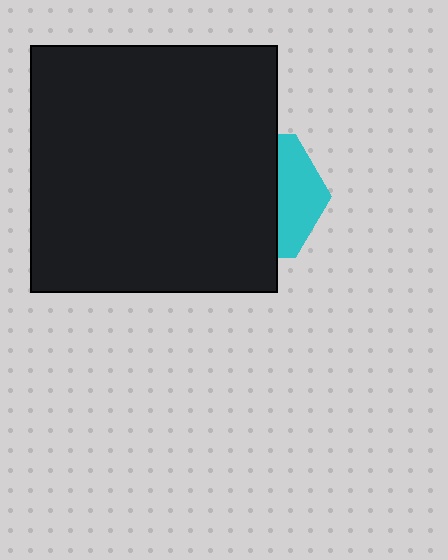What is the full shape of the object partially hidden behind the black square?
The partially hidden object is a cyan hexagon.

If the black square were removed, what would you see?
You would see the complete cyan hexagon.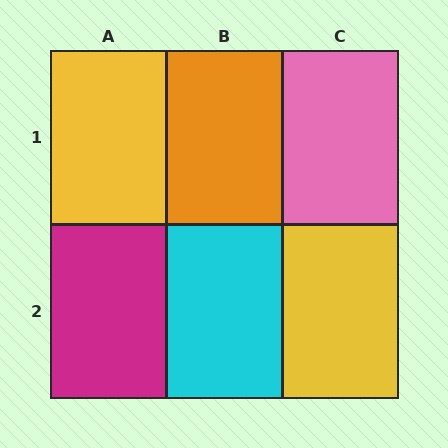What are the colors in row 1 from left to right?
Yellow, orange, pink.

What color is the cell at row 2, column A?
Magenta.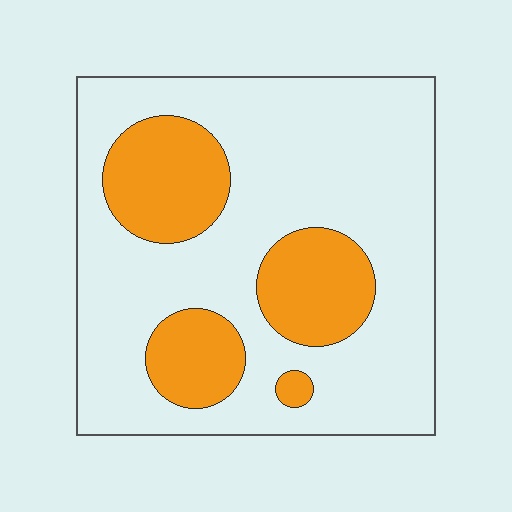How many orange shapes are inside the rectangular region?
4.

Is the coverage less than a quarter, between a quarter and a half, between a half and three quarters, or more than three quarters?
Between a quarter and a half.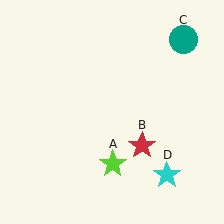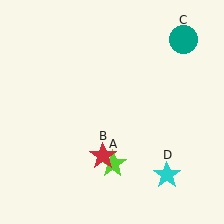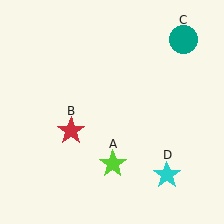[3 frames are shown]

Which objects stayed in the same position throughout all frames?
Lime star (object A) and teal circle (object C) and cyan star (object D) remained stationary.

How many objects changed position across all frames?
1 object changed position: red star (object B).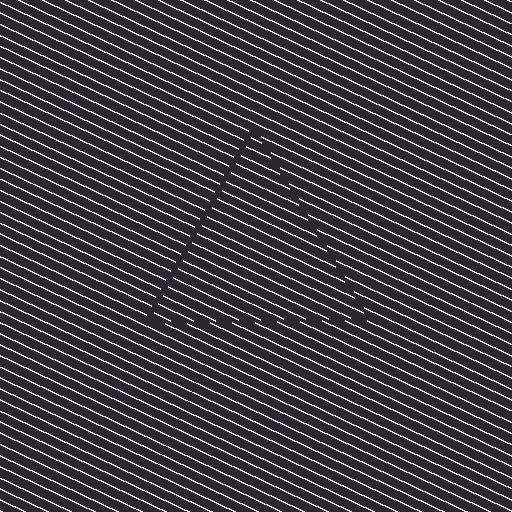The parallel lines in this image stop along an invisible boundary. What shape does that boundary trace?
An illusory triangle. The interior of the shape contains the same grating, shifted by half a period — the contour is defined by the phase discontinuity where line-ends from the inner and outer gratings abut.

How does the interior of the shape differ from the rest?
The interior of the shape contains the same grating, shifted by half a period — the contour is defined by the phase discontinuity where line-ends from the inner and outer gratings abut.